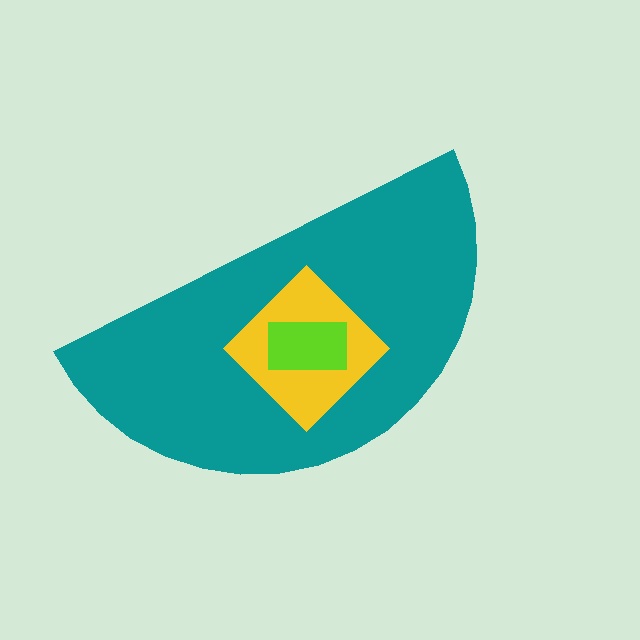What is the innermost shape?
The lime rectangle.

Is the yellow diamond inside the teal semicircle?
Yes.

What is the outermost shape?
The teal semicircle.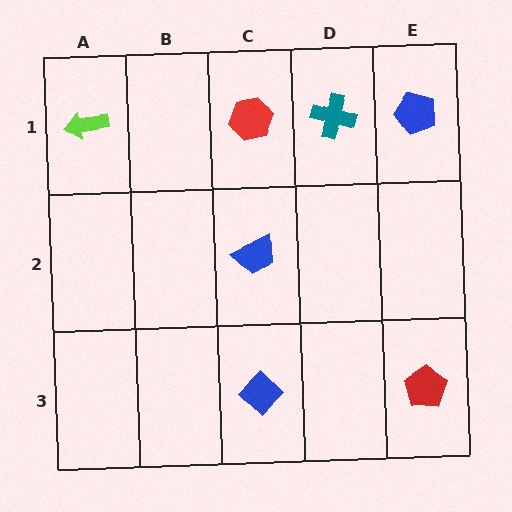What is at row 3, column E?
A red pentagon.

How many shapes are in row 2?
1 shape.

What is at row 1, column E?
A blue pentagon.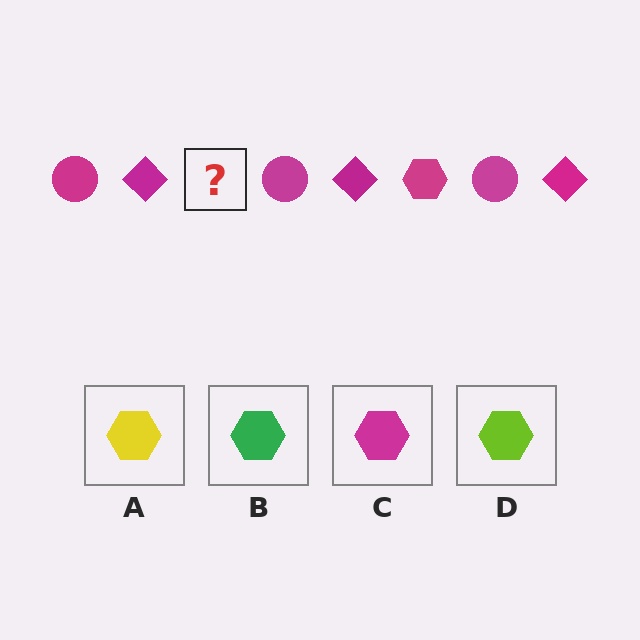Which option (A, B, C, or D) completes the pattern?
C.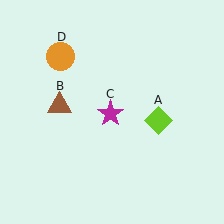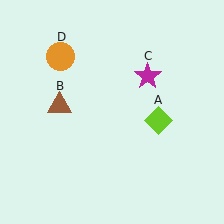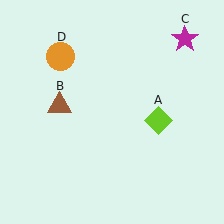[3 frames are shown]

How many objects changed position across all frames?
1 object changed position: magenta star (object C).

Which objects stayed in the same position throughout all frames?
Lime diamond (object A) and brown triangle (object B) and orange circle (object D) remained stationary.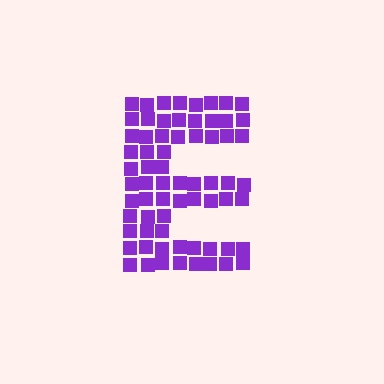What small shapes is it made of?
It is made of small squares.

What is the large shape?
The large shape is the letter E.